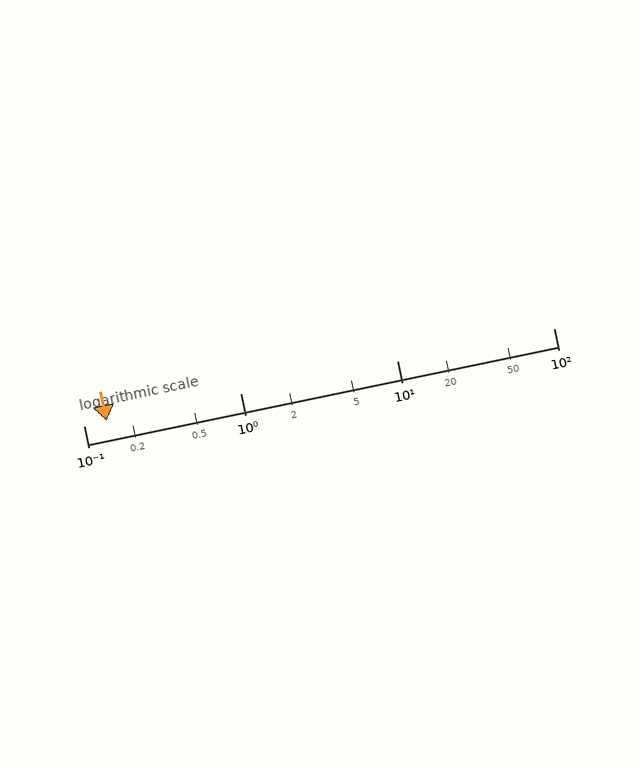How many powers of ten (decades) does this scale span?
The scale spans 3 decades, from 0.1 to 100.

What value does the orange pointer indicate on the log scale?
The pointer indicates approximately 0.14.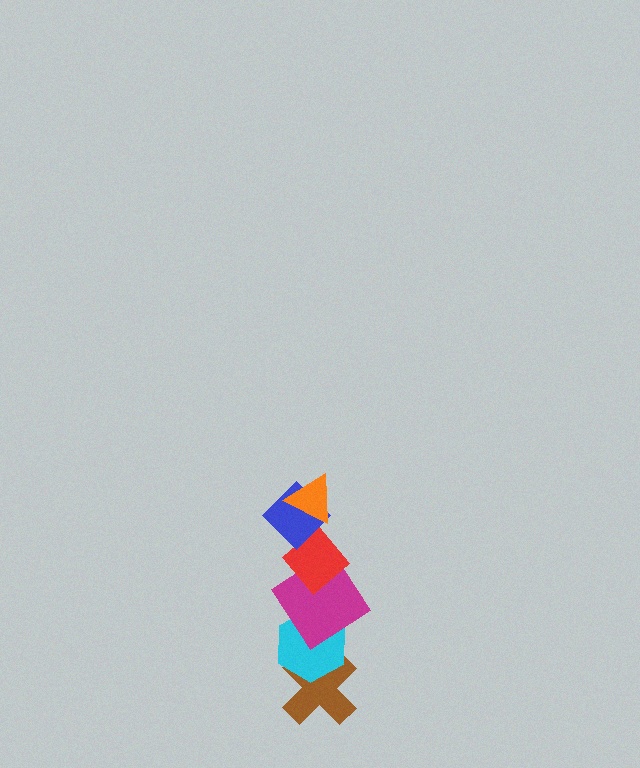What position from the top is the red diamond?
The red diamond is 3rd from the top.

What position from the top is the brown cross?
The brown cross is 6th from the top.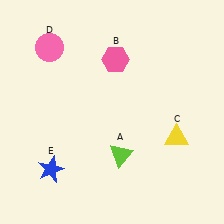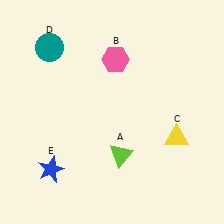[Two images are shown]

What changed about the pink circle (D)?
In Image 1, D is pink. In Image 2, it changed to teal.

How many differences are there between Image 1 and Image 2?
There is 1 difference between the two images.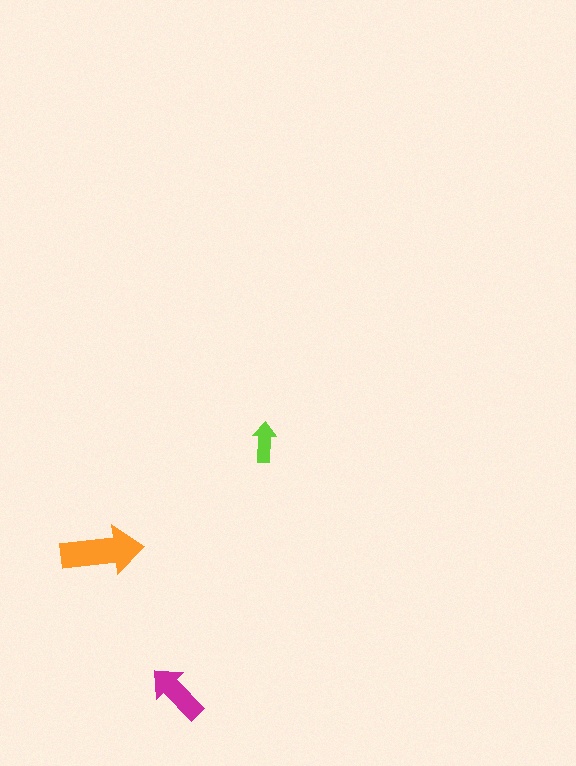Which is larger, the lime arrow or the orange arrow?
The orange one.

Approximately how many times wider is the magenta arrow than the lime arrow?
About 1.5 times wider.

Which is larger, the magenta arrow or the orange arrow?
The orange one.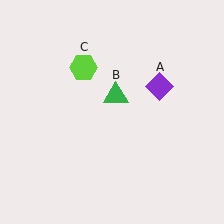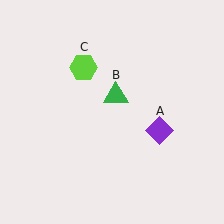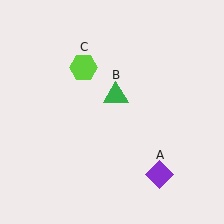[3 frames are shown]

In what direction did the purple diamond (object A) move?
The purple diamond (object A) moved down.